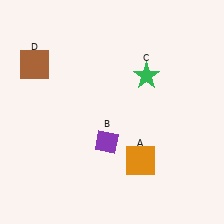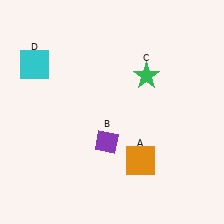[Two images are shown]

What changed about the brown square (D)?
In Image 1, D is brown. In Image 2, it changed to cyan.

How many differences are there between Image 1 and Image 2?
There is 1 difference between the two images.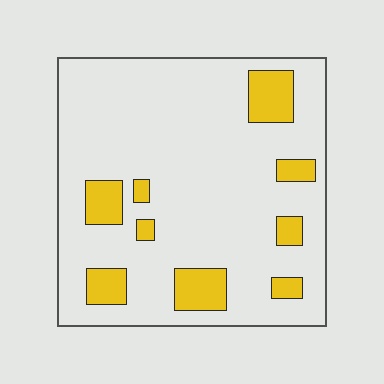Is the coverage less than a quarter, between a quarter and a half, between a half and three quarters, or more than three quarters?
Less than a quarter.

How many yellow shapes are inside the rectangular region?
9.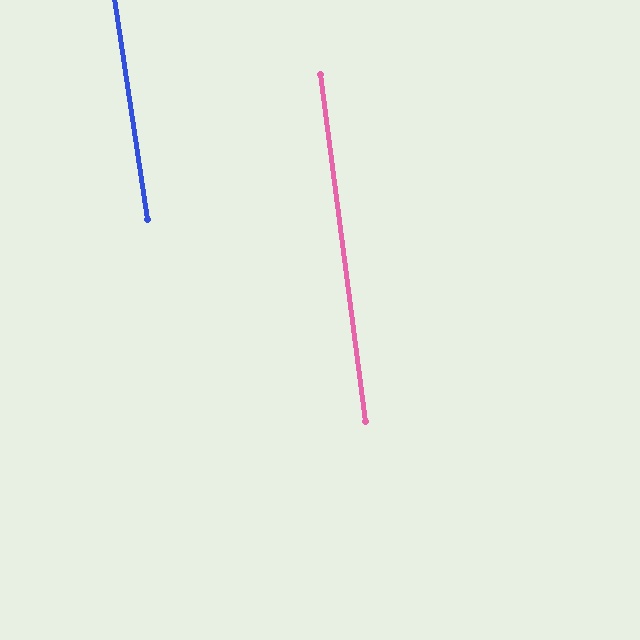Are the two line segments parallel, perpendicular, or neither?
Parallel — their directions differ by only 0.9°.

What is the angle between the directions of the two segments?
Approximately 1 degree.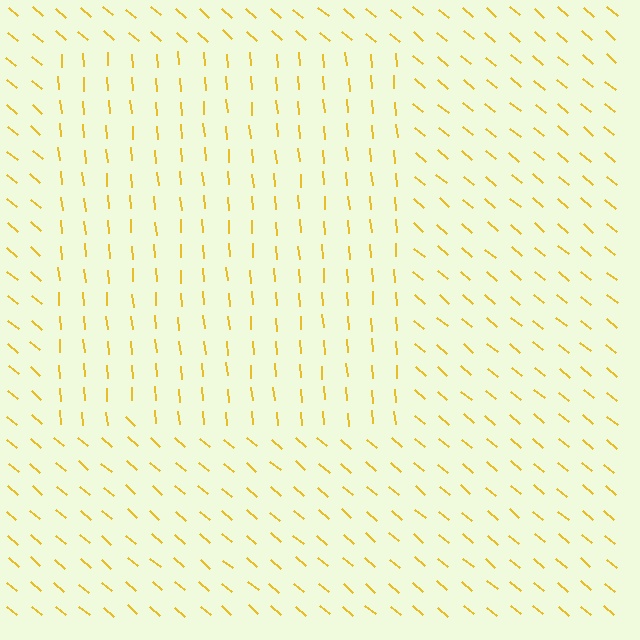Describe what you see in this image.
The image is filled with small yellow line segments. A rectangle region in the image has lines oriented differently from the surrounding lines, creating a visible texture boundary.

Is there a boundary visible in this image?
Yes, there is a texture boundary formed by a change in line orientation.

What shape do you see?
I see a rectangle.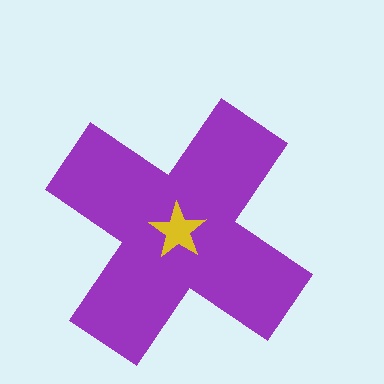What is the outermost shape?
The purple cross.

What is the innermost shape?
The yellow star.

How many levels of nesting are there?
2.